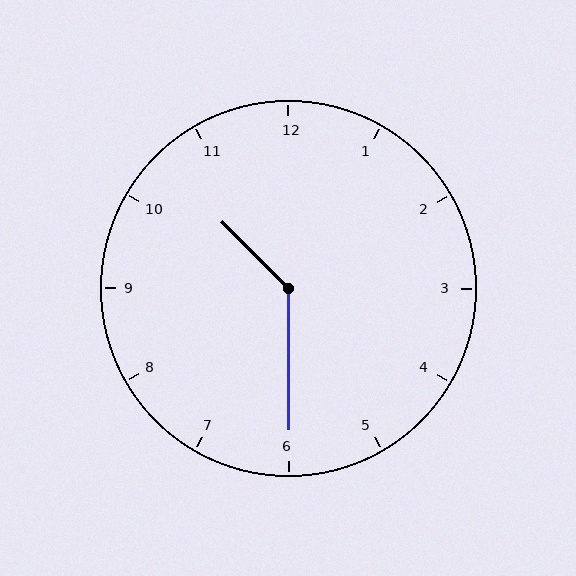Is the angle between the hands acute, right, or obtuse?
It is obtuse.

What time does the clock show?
10:30.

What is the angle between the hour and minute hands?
Approximately 135 degrees.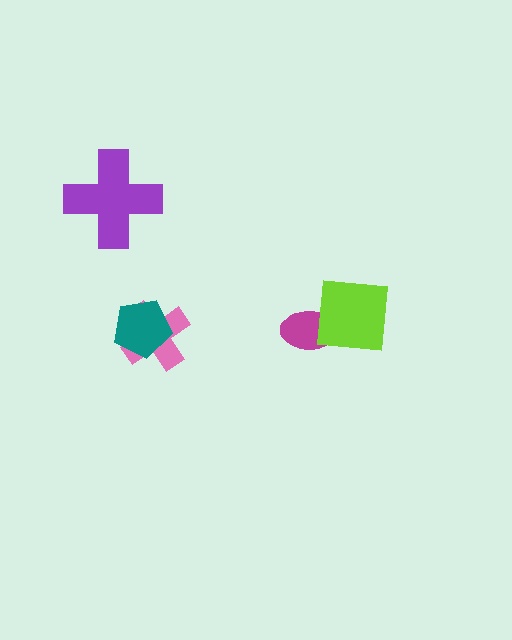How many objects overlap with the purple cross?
0 objects overlap with the purple cross.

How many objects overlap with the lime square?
1 object overlaps with the lime square.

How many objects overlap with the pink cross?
1 object overlaps with the pink cross.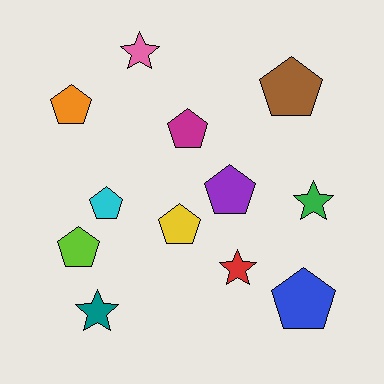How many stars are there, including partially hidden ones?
There are 4 stars.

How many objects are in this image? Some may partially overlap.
There are 12 objects.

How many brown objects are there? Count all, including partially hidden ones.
There is 1 brown object.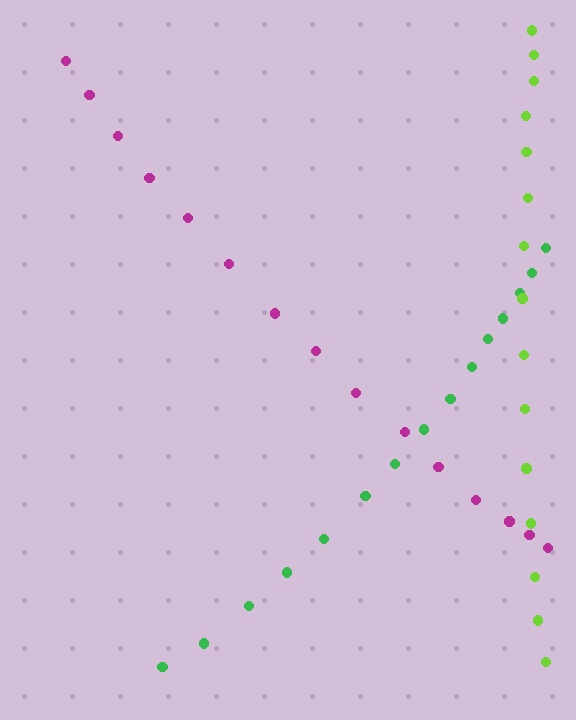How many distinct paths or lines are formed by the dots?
There are 3 distinct paths.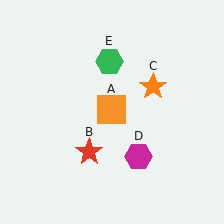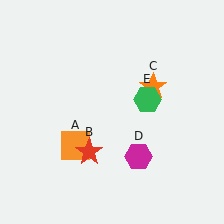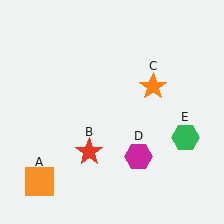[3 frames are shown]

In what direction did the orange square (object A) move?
The orange square (object A) moved down and to the left.